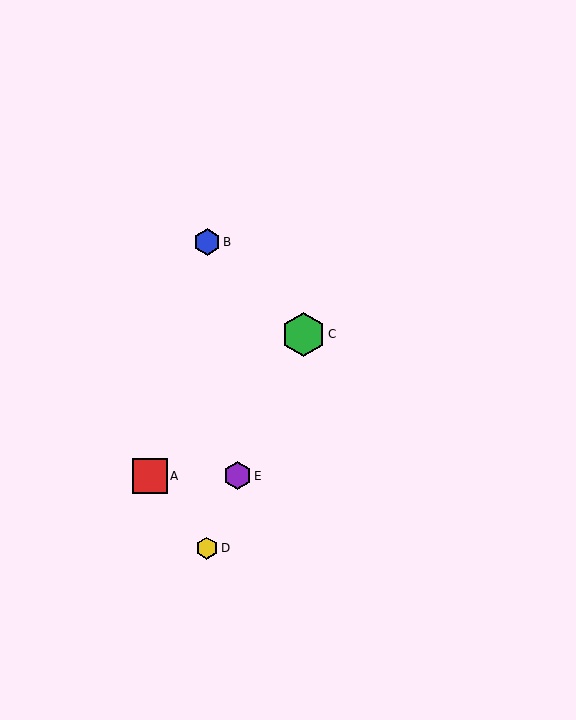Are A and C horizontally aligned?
No, A is at y≈476 and C is at y≈334.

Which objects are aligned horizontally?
Objects A, E are aligned horizontally.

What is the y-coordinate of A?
Object A is at y≈476.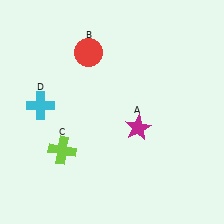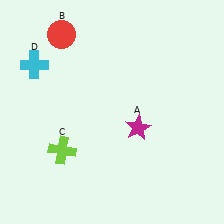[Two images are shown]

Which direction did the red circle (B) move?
The red circle (B) moved left.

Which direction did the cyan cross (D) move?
The cyan cross (D) moved up.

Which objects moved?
The objects that moved are: the red circle (B), the cyan cross (D).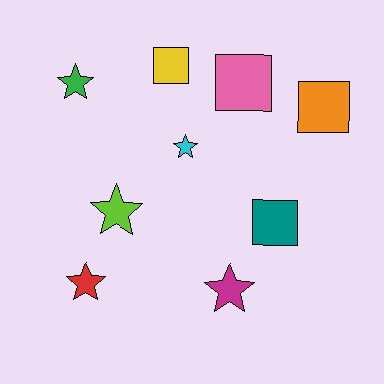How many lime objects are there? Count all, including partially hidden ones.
There is 1 lime object.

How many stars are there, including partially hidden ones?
There are 5 stars.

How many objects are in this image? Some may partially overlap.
There are 9 objects.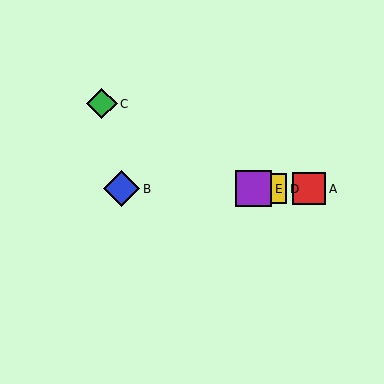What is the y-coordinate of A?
Object A is at y≈189.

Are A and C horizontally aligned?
No, A is at y≈189 and C is at y≈104.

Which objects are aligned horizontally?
Objects A, B, D, E are aligned horizontally.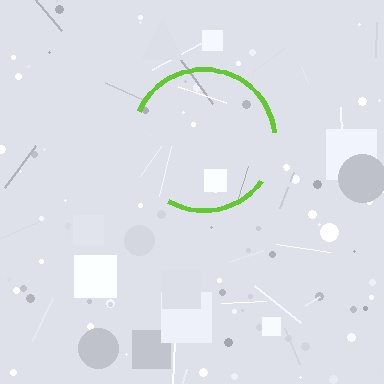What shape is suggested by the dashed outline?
The dashed outline suggests a circle.